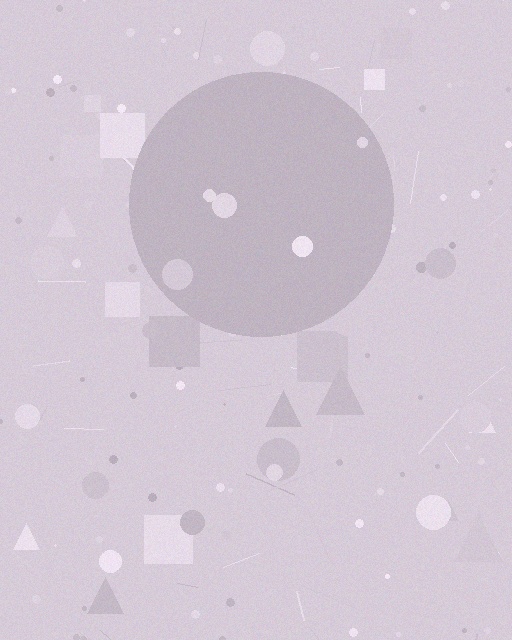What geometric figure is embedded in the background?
A circle is embedded in the background.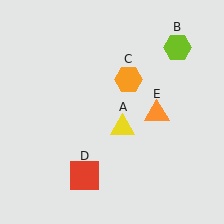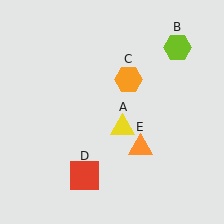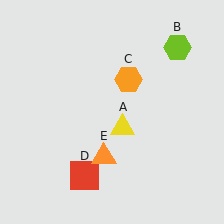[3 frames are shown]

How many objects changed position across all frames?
1 object changed position: orange triangle (object E).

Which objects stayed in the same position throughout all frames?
Yellow triangle (object A) and lime hexagon (object B) and orange hexagon (object C) and red square (object D) remained stationary.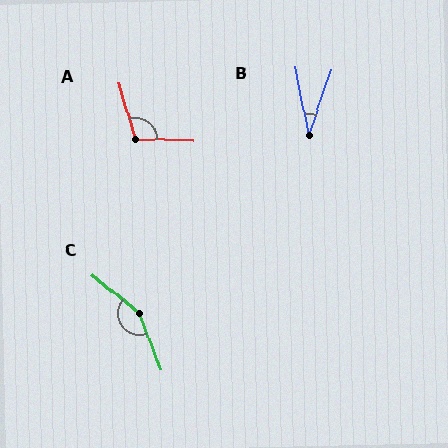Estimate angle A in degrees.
Approximately 108 degrees.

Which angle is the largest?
C, at approximately 150 degrees.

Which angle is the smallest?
B, at approximately 30 degrees.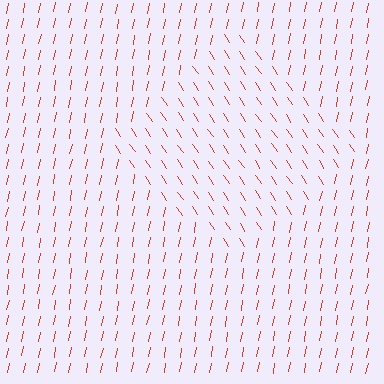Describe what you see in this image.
The image is filled with small red line segments. A diamond region in the image has lines oriented differently from the surrounding lines, creating a visible texture boundary.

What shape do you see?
I see a diamond.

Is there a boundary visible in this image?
Yes, there is a texture boundary formed by a change in line orientation.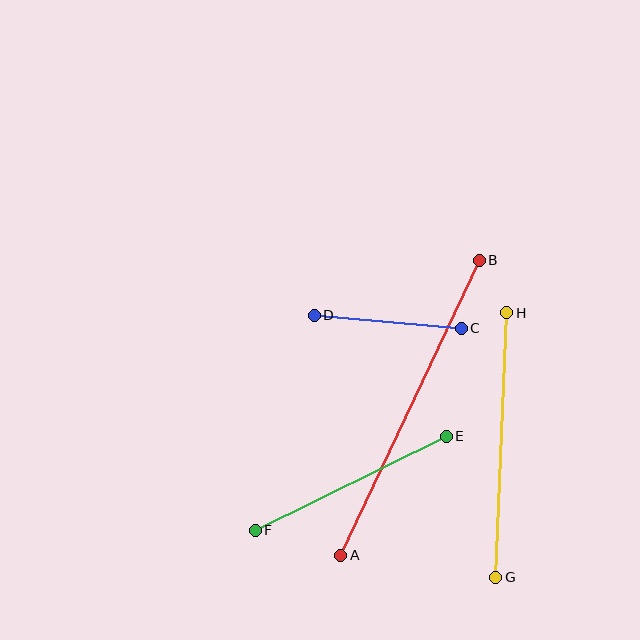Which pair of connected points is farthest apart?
Points A and B are farthest apart.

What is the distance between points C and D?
The distance is approximately 148 pixels.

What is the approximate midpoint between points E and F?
The midpoint is at approximately (351, 483) pixels.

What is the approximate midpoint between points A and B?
The midpoint is at approximately (410, 408) pixels.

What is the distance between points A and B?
The distance is approximately 326 pixels.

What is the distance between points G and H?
The distance is approximately 265 pixels.